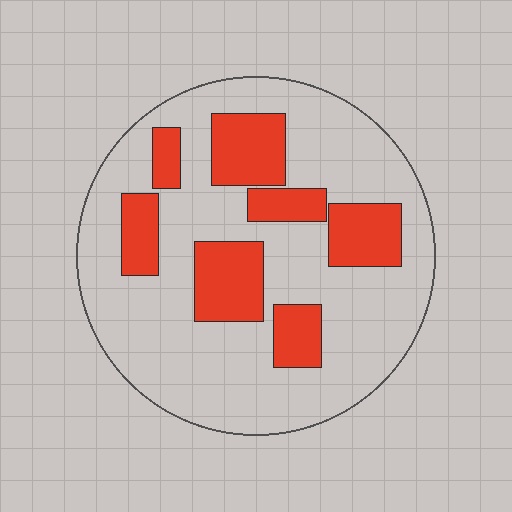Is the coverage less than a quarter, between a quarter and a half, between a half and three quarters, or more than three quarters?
Between a quarter and a half.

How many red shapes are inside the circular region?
7.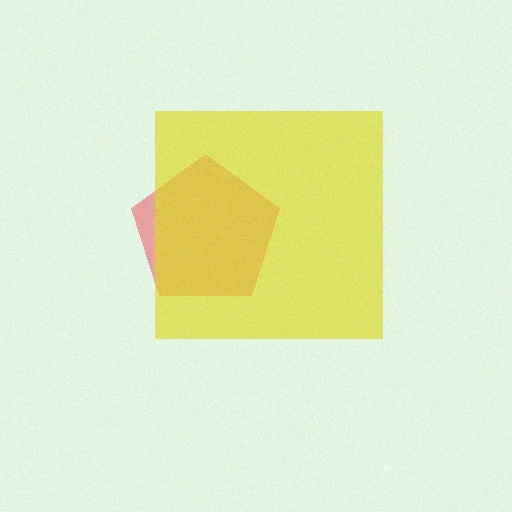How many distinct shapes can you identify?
There are 2 distinct shapes: a red pentagon, a yellow square.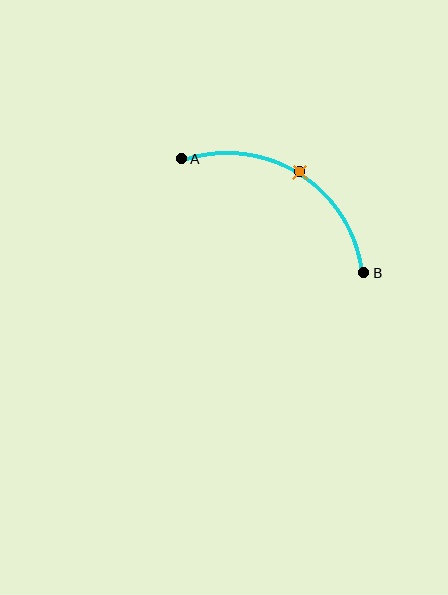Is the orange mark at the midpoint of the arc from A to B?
Yes. The orange mark lies on the arc at equal arc-length from both A and B — it is the arc midpoint.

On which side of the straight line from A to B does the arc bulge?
The arc bulges above the straight line connecting A and B.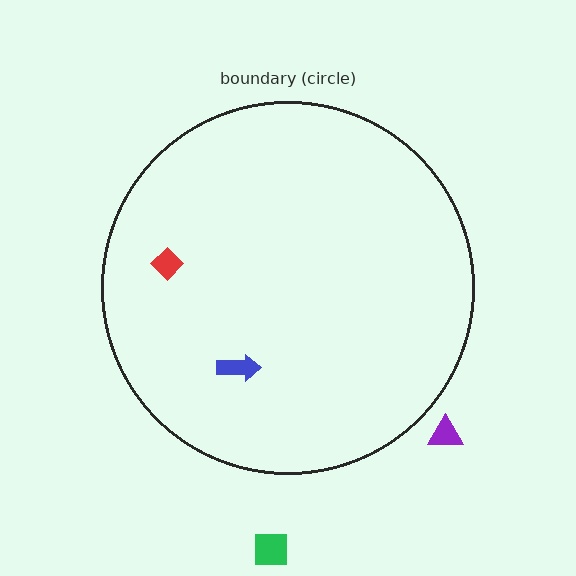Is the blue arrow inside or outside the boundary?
Inside.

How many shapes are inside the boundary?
2 inside, 2 outside.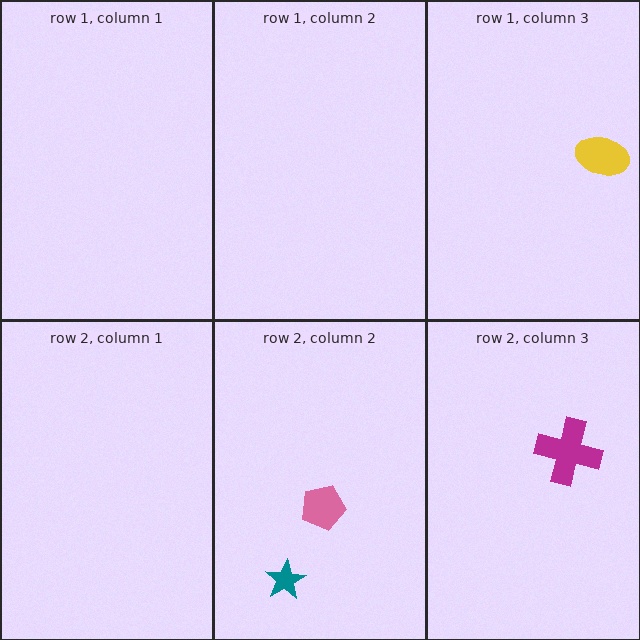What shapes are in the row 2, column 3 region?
The magenta cross.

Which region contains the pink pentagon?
The row 2, column 2 region.